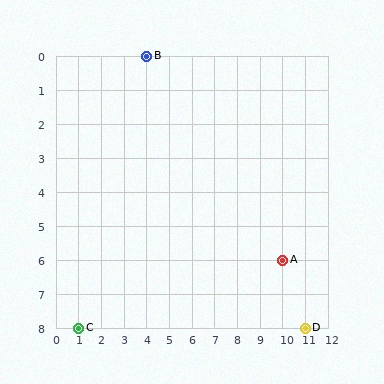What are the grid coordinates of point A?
Point A is at grid coordinates (10, 6).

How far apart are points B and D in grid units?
Points B and D are 7 columns and 8 rows apart (about 10.6 grid units diagonally).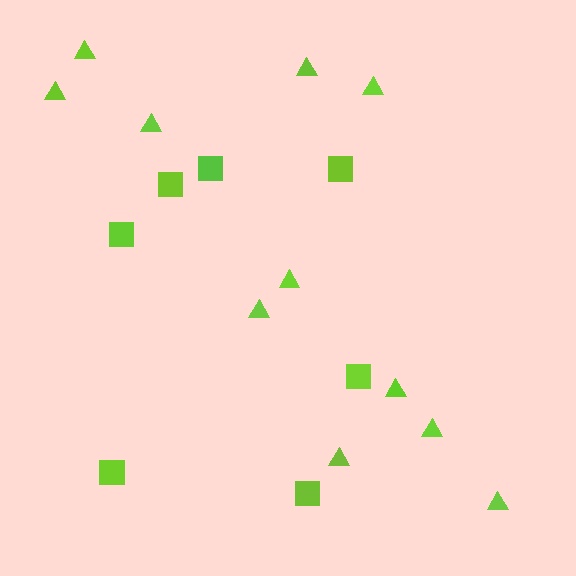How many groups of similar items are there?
There are 2 groups: one group of squares (7) and one group of triangles (11).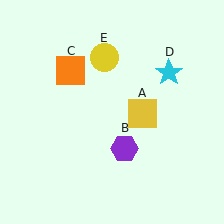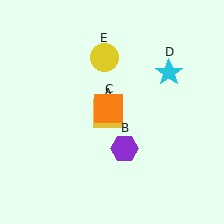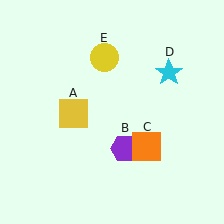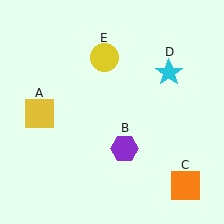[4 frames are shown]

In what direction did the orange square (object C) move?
The orange square (object C) moved down and to the right.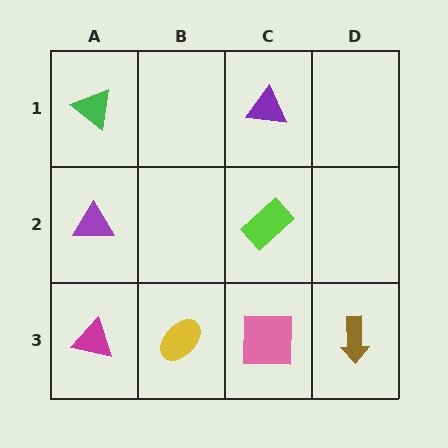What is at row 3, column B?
A yellow ellipse.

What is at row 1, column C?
A purple triangle.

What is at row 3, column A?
A magenta triangle.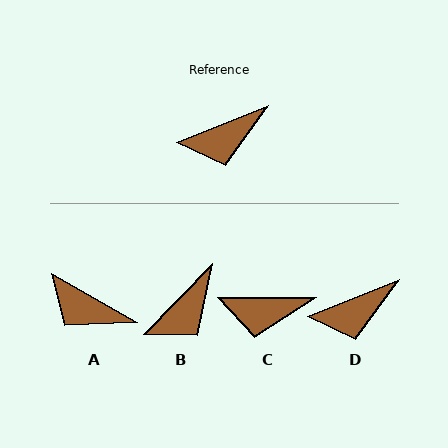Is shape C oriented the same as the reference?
No, it is off by about 22 degrees.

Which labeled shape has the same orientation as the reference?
D.